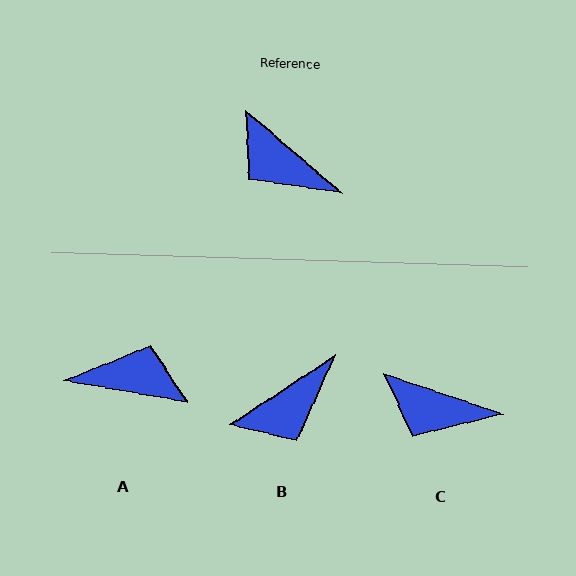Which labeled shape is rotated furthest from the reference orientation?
A, about 149 degrees away.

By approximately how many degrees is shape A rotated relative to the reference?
Approximately 149 degrees clockwise.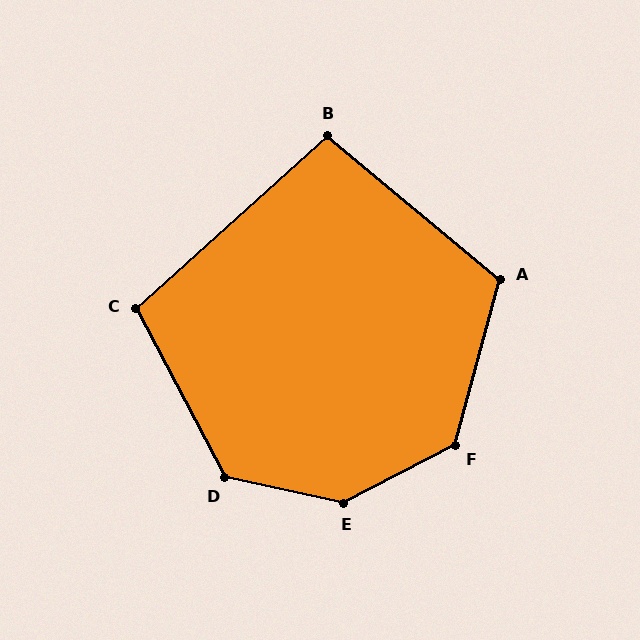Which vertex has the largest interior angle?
E, at approximately 141 degrees.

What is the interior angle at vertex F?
Approximately 132 degrees (obtuse).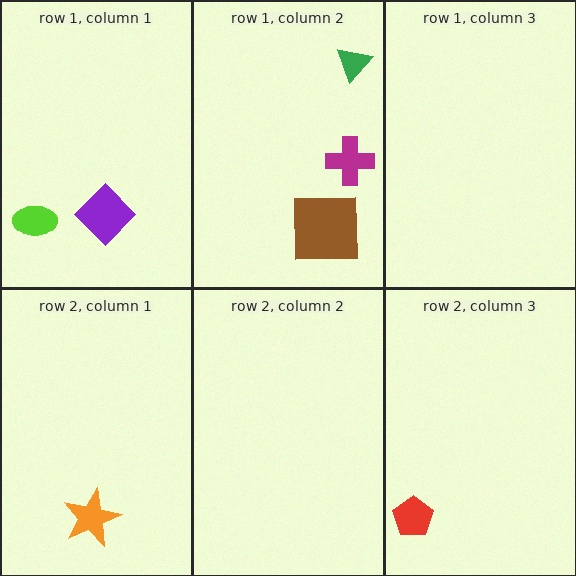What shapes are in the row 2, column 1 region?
The orange star.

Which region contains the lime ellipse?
The row 1, column 1 region.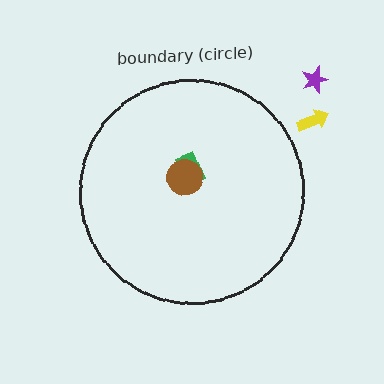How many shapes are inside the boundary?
2 inside, 2 outside.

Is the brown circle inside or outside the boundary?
Inside.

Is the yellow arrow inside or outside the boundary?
Outside.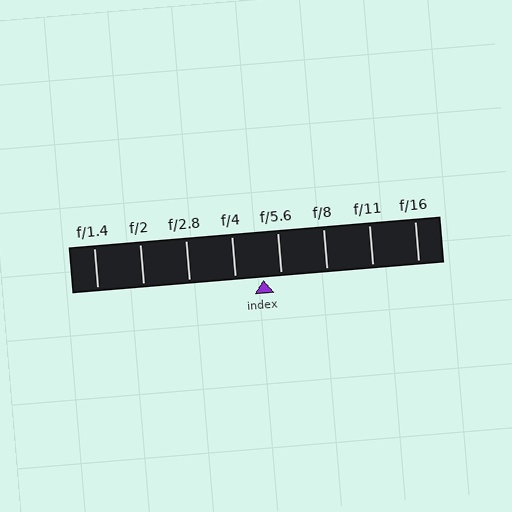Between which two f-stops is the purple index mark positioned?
The index mark is between f/4 and f/5.6.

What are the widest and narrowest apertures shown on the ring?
The widest aperture shown is f/1.4 and the narrowest is f/16.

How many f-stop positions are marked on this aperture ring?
There are 8 f-stop positions marked.